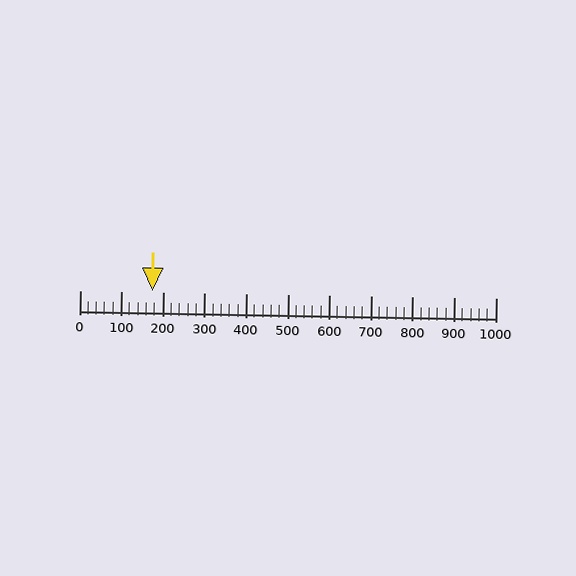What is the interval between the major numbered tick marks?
The major tick marks are spaced 100 units apart.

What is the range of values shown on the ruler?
The ruler shows values from 0 to 1000.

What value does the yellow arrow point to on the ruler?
The yellow arrow points to approximately 175.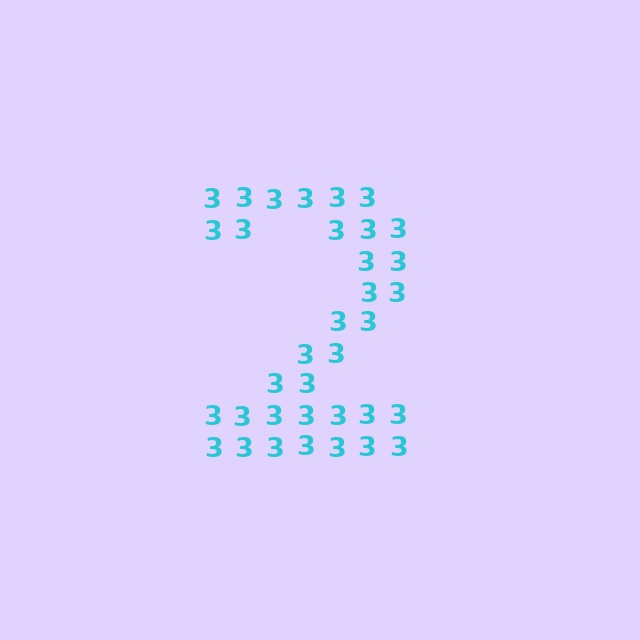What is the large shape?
The large shape is the digit 2.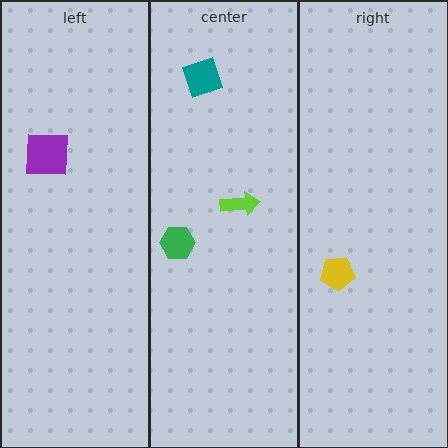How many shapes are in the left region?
1.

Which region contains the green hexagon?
The center region.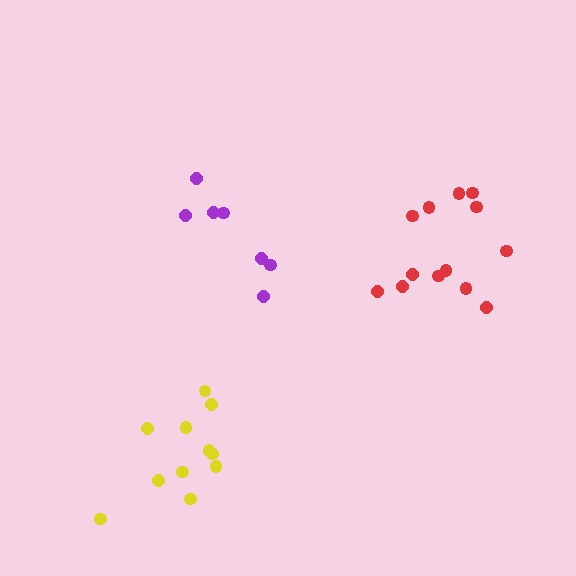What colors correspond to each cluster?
The clusters are colored: yellow, purple, red.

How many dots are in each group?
Group 1: 11 dots, Group 2: 7 dots, Group 3: 13 dots (31 total).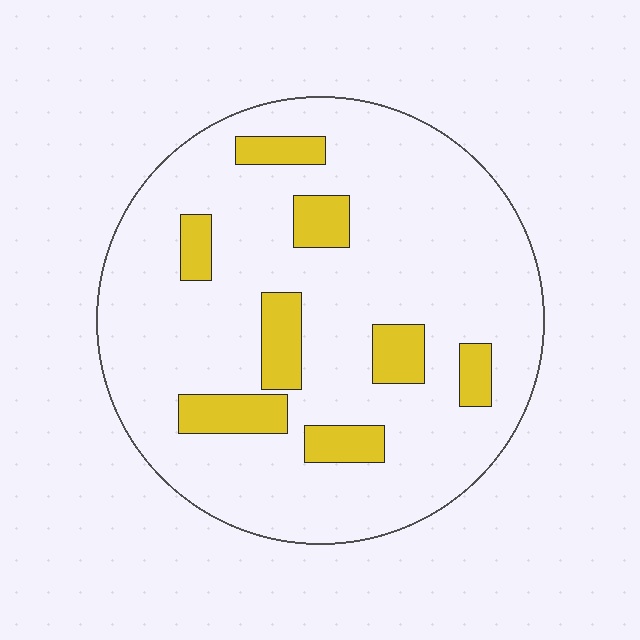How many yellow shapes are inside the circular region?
8.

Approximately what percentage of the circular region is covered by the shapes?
Approximately 15%.